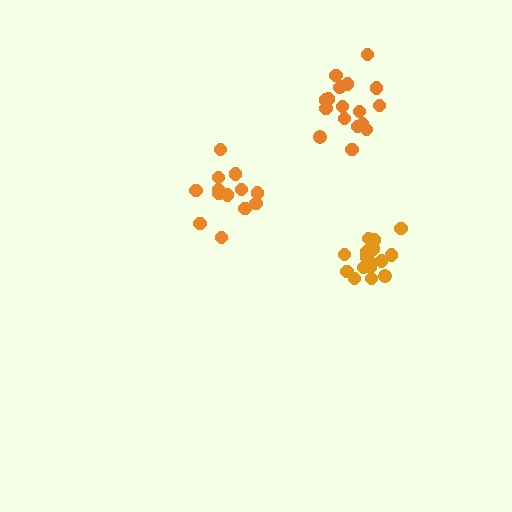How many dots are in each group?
Group 1: 13 dots, Group 2: 17 dots, Group 3: 18 dots (48 total).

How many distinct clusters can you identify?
There are 3 distinct clusters.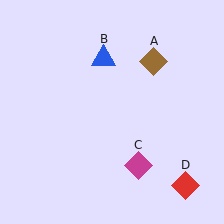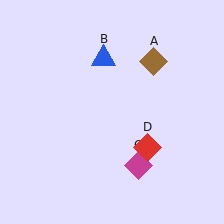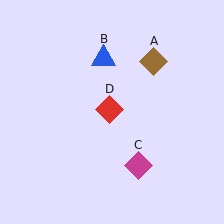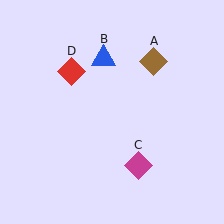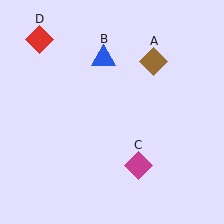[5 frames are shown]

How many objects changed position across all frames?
1 object changed position: red diamond (object D).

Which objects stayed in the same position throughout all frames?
Brown diamond (object A) and blue triangle (object B) and magenta diamond (object C) remained stationary.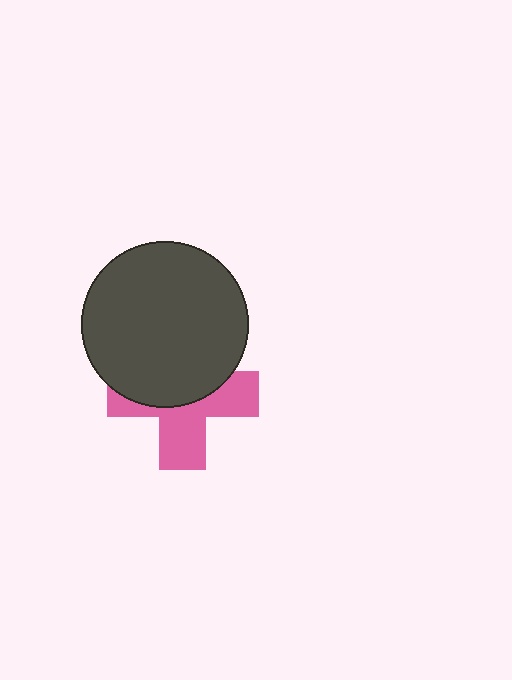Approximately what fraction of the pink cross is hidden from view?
Roughly 50% of the pink cross is hidden behind the dark gray circle.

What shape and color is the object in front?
The object in front is a dark gray circle.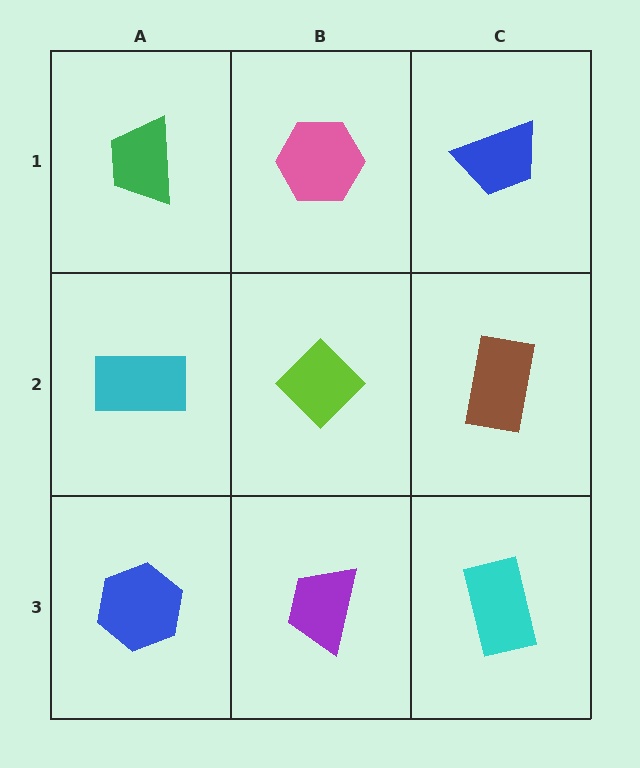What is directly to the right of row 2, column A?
A lime diamond.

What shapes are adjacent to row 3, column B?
A lime diamond (row 2, column B), a blue hexagon (row 3, column A), a cyan rectangle (row 3, column C).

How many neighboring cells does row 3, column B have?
3.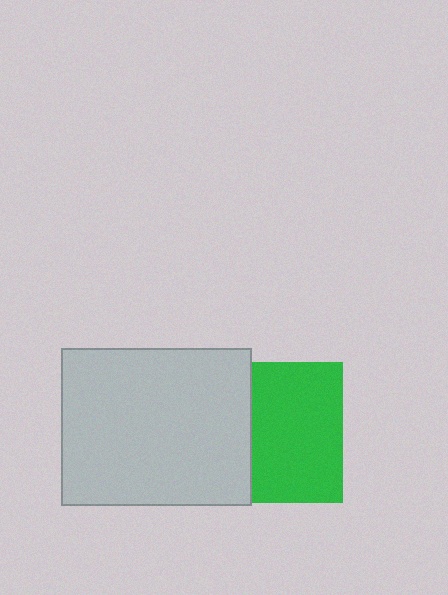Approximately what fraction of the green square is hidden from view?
Roughly 35% of the green square is hidden behind the light gray rectangle.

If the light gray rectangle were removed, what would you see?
You would see the complete green square.